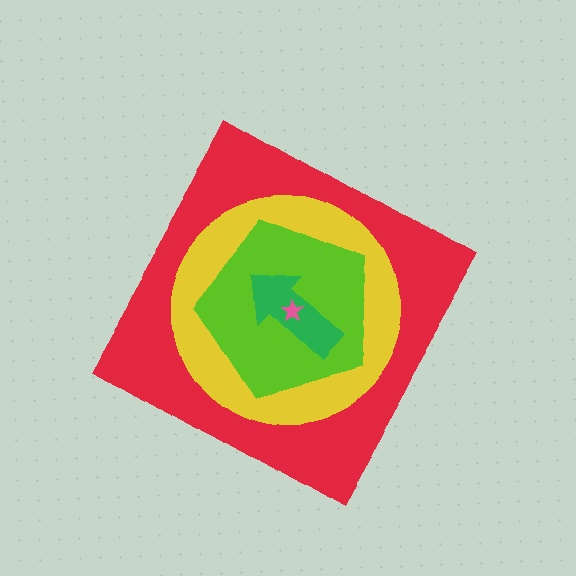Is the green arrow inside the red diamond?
Yes.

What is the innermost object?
The pink star.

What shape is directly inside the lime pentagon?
The green arrow.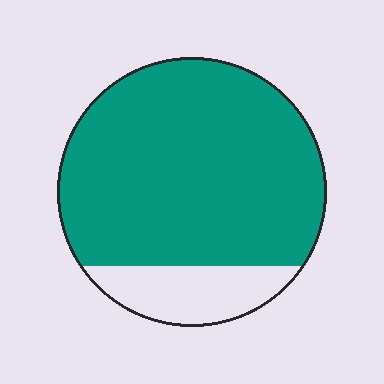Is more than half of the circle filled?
Yes.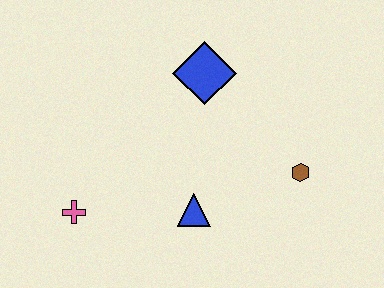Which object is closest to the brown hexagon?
The blue triangle is closest to the brown hexagon.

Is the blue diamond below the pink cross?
No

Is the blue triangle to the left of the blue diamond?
Yes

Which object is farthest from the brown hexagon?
The pink cross is farthest from the brown hexagon.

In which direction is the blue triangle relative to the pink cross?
The blue triangle is to the right of the pink cross.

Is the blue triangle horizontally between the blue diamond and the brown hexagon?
No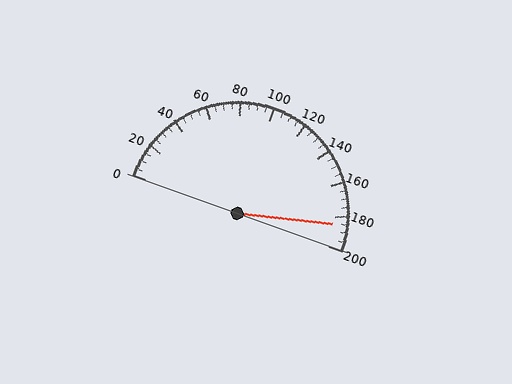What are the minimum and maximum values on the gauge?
The gauge ranges from 0 to 200.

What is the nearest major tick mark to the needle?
The nearest major tick mark is 180.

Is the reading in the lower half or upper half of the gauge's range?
The reading is in the upper half of the range (0 to 200).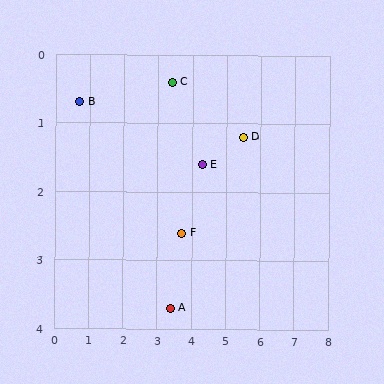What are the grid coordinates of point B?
Point B is at approximately (0.7, 0.7).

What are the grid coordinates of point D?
Point D is at approximately (5.5, 1.2).